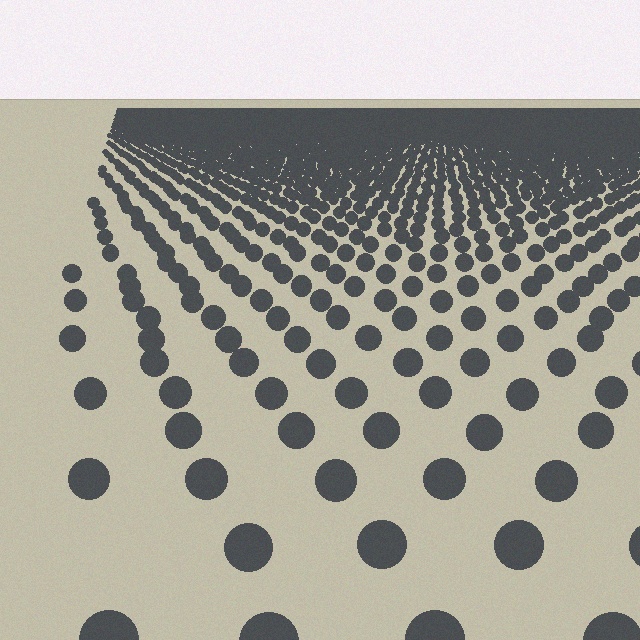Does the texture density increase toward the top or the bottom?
Density increases toward the top.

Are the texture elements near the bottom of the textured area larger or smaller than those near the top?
Larger. Near the bottom, elements are closer to the viewer and appear at a bigger on-screen size.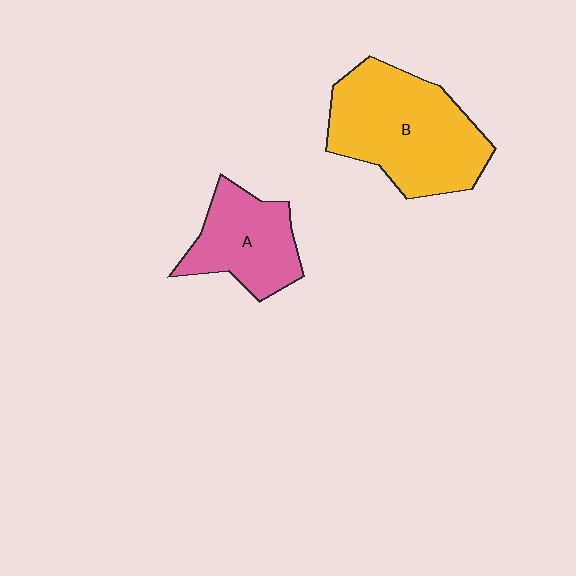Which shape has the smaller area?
Shape A (pink).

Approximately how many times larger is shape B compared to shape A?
Approximately 1.7 times.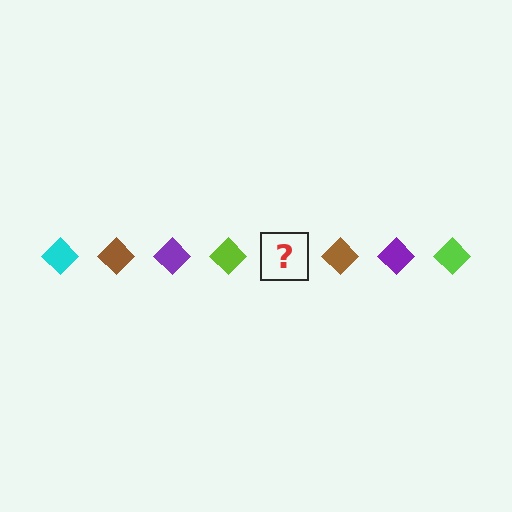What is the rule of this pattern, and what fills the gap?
The rule is that the pattern cycles through cyan, brown, purple, lime diamonds. The gap should be filled with a cyan diamond.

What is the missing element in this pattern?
The missing element is a cyan diamond.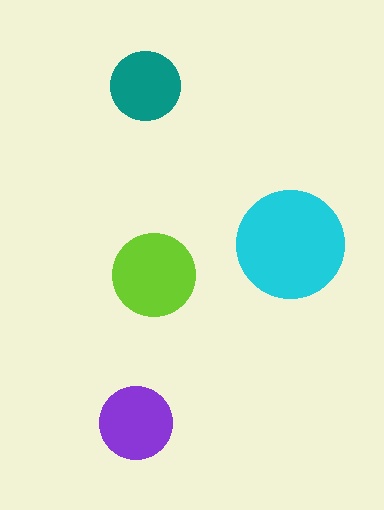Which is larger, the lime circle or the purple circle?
The lime one.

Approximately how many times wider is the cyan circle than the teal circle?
About 1.5 times wider.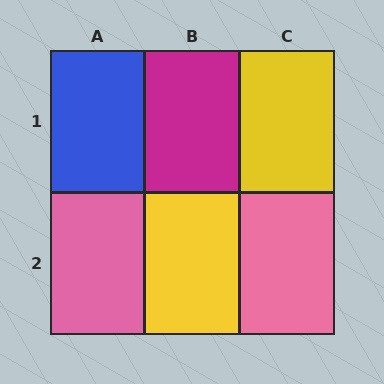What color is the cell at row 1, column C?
Yellow.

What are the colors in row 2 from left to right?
Pink, yellow, pink.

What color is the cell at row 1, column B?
Magenta.